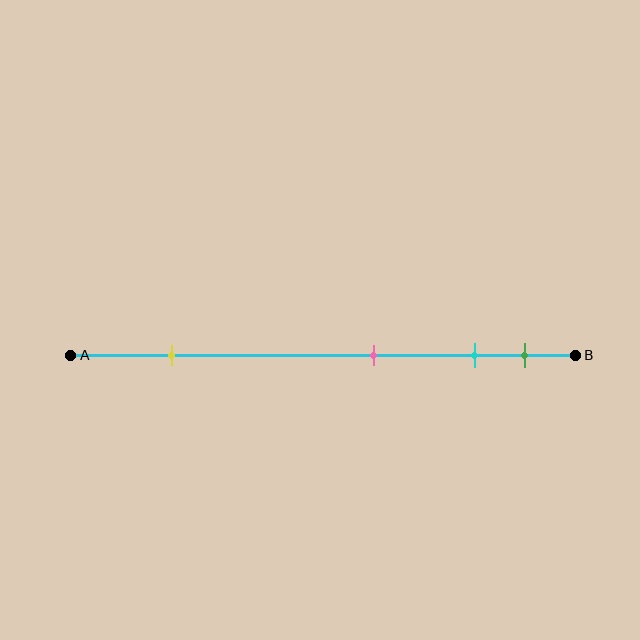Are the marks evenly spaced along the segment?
No, the marks are not evenly spaced.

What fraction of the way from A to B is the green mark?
The green mark is approximately 90% (0.9) of the way from A to B.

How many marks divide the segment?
There are 4 marks dividing the segment.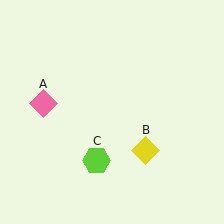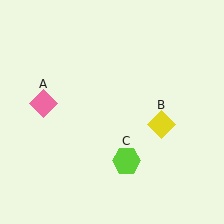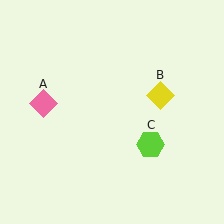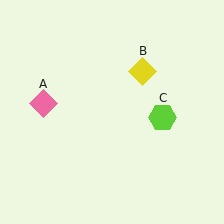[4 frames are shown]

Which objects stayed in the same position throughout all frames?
Pink diamond (object A) remained stationary.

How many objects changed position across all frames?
2 objects changed position: yellow diamond (object B), lime hexagon (object C).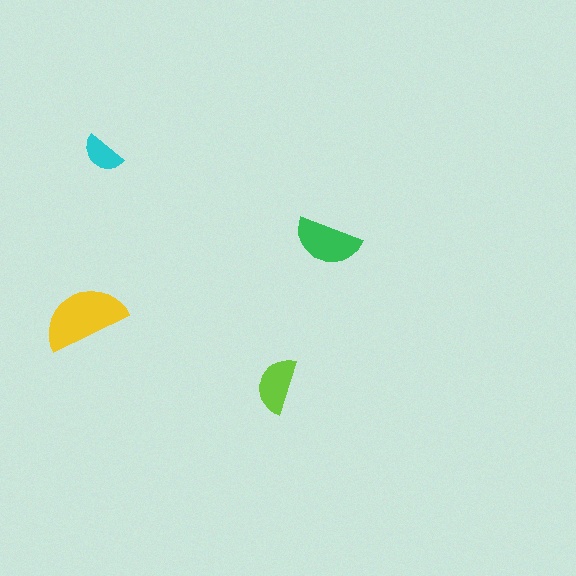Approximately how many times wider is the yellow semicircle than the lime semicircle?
About 1.5 times wider.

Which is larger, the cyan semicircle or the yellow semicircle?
The yellow one.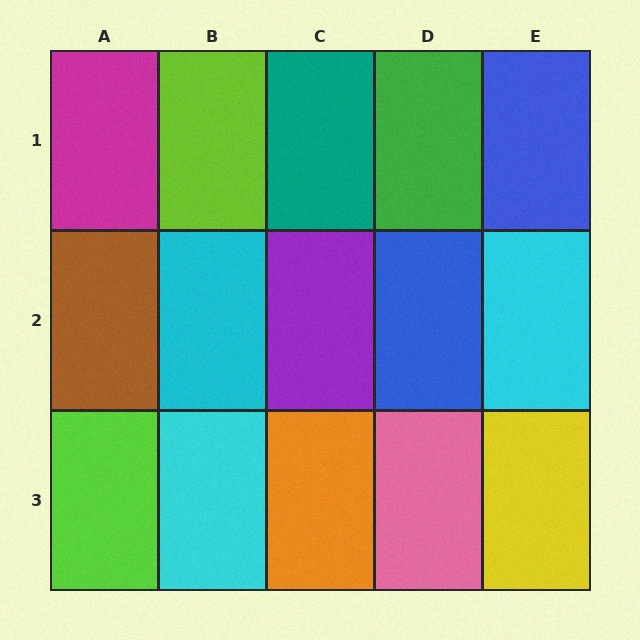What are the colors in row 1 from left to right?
Magenta, lime, teal, green, blue.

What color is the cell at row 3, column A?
Lime.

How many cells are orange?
1 cell is orange.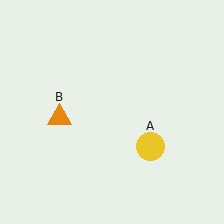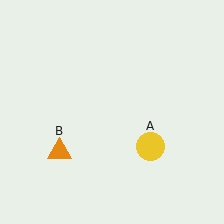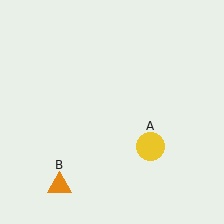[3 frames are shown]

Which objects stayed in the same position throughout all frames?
Yellow circle (object A) remained stationary.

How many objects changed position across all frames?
1 object changed position: orange triangle (object B).